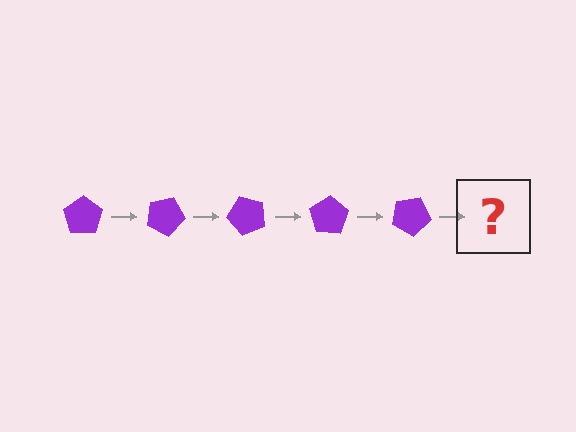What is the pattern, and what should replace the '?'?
The pattern is that the pentagon rotates 25 degrees each step. The '?' should be a purple pentagon rotated 125 degrees.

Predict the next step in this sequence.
The next step is a purple pentagon rotated 125 degrees.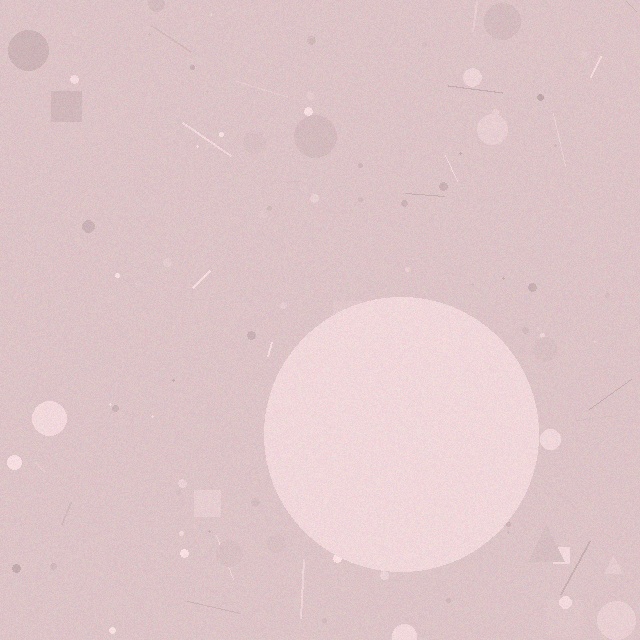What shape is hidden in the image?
A circle is hidden in the image.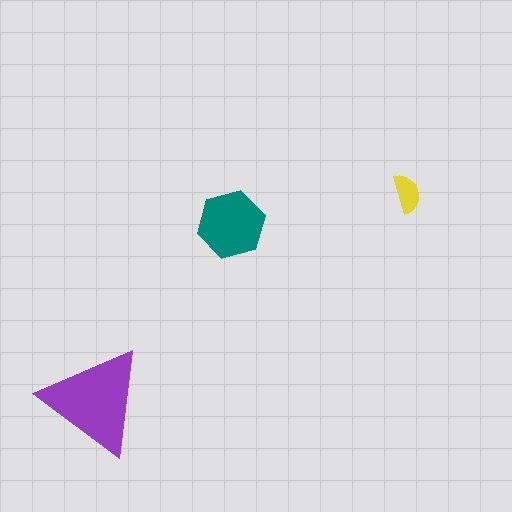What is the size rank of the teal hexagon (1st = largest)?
2nd.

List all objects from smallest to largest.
The yellow semicircle, the teal hexagon, the purple triangle.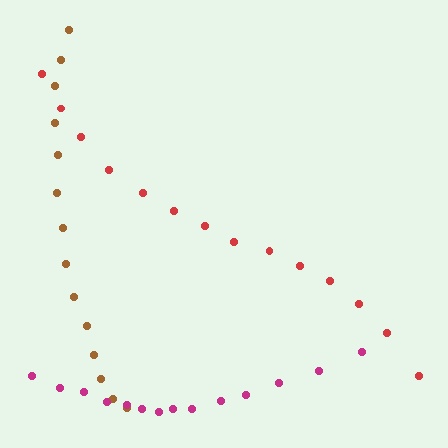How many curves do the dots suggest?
There are 3 distinct paths.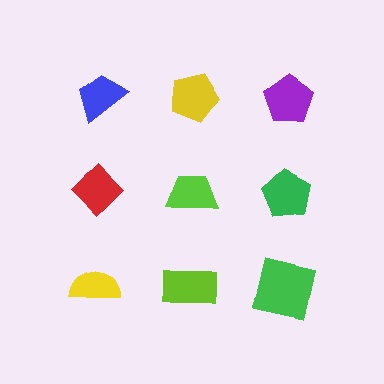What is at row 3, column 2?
A lime rectangle.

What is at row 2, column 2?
A lime trapezoid.